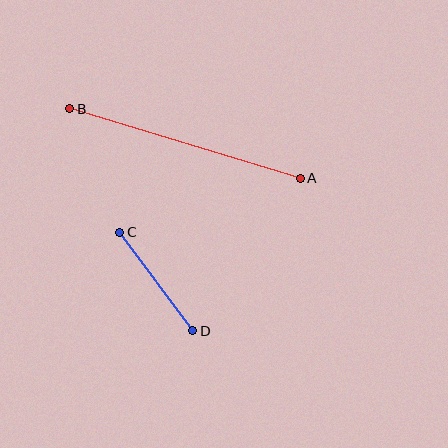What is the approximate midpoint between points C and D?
The midpoint is at approximately (156, 282) pixels.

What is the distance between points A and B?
The distance is approximately 241 pixels.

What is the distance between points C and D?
The distance is approximately 123 pixels.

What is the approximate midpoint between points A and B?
The midpoint is at approximately (185, 143) pixels.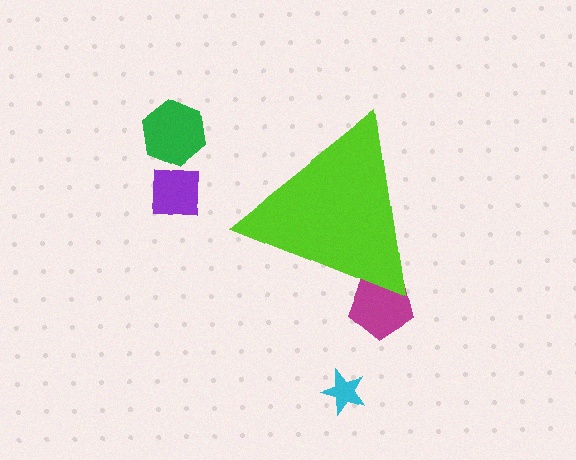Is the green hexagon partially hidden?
No, the green hexagon is fully visible.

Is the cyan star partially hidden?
No, the cyan star is fully visible.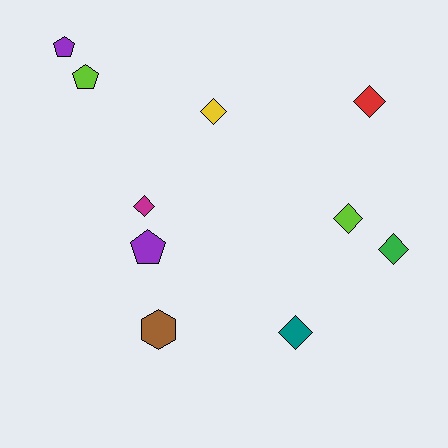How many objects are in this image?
There are 10 objects.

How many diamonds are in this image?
There are 6 diamonds.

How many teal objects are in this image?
There is 1 teal object.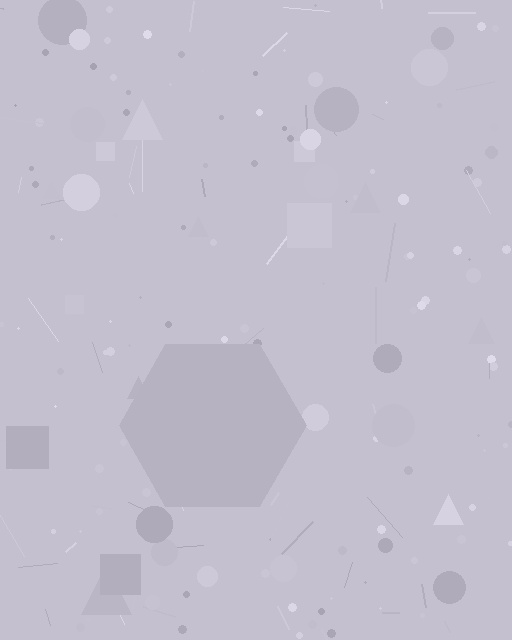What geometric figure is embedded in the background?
A hexagon is embedded in the background.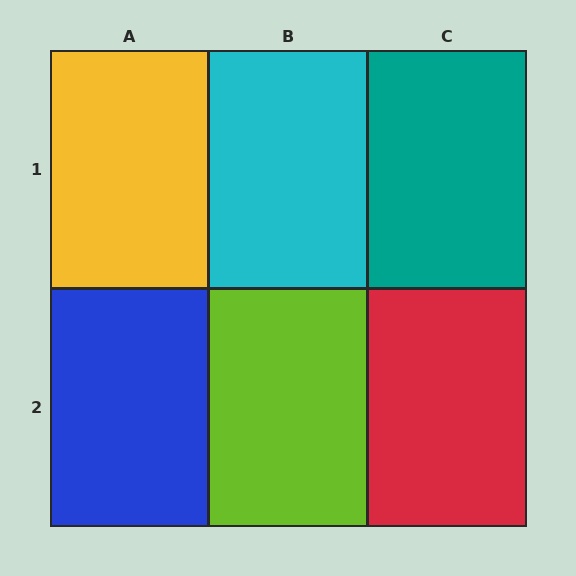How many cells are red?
1 cell is red.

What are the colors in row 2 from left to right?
Blue, lime, red.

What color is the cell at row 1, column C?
Teal.